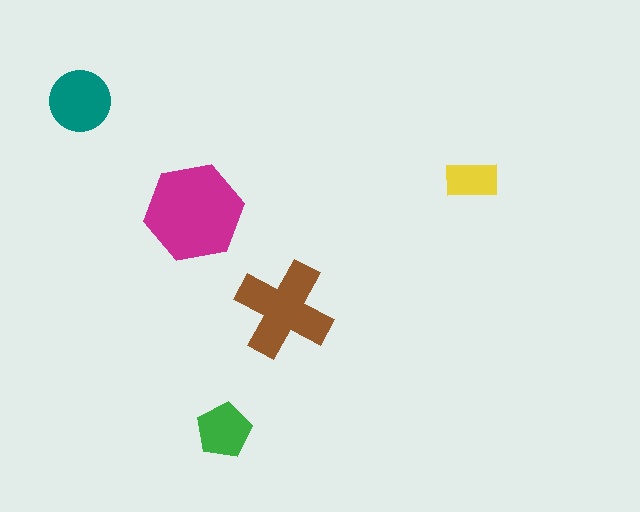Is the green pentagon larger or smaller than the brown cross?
Smaller.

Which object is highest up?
The teal circle is topmost.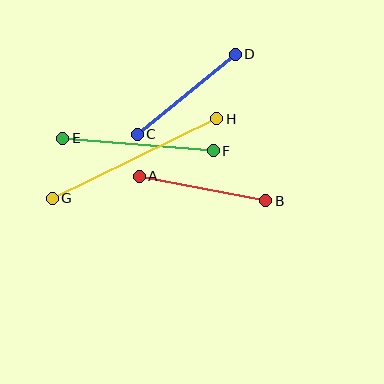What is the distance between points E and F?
The distance is approximately 151 pixels.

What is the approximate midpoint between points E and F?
The midpoint is at approximately (138, 145) pixels.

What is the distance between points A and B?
The distance is approximately 129 pixels.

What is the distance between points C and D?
The distance is approximately 127 pixels.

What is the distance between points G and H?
The distance is approximately 183 pixels.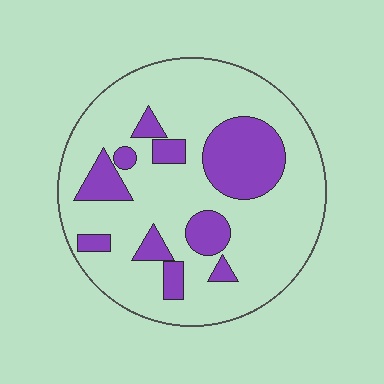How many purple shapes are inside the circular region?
10.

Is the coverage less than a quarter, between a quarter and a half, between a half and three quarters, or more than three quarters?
Less than a quarter.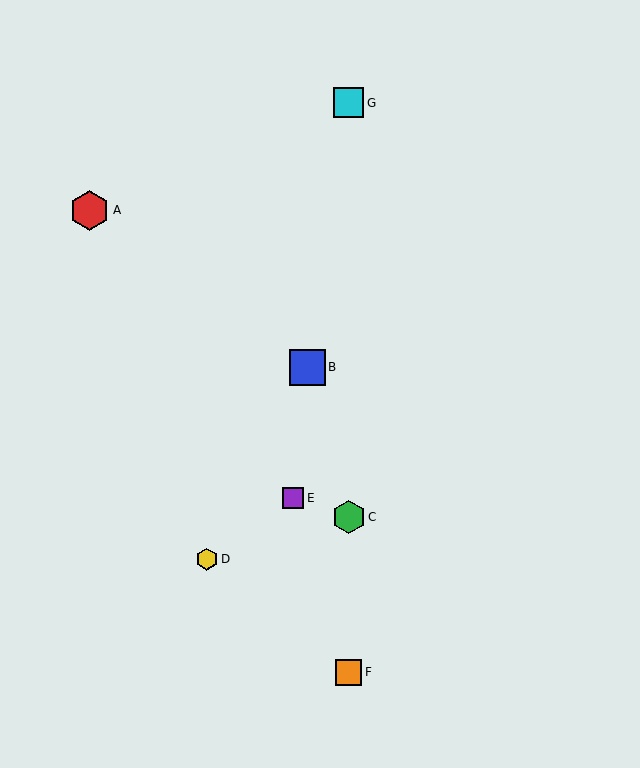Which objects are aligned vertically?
Objects C, F, G are aligned vertically.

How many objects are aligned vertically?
3 objects (C, F, G) are aligned vertically.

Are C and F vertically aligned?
Yes, both are at x≈349.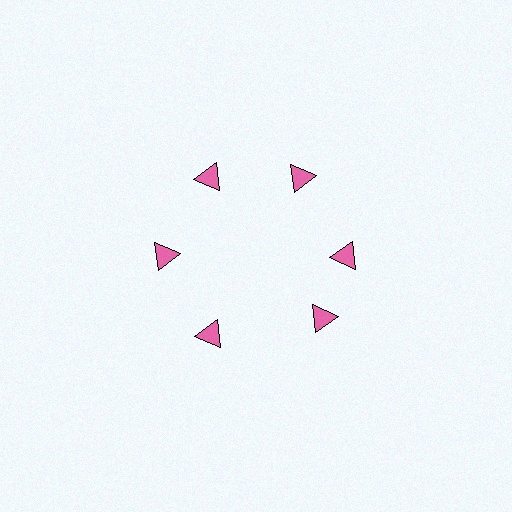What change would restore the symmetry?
The symmetry would be restored by rotating it back into even spacing with its neighbors so that all 6 triangles sit at equal angles and equal distance from the center.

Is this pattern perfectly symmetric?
No. The 6 pink triangles are arranged in a ring, but one element near the 5 o'clock position is rotated out of alignment along the ring, breaking the 6-fold rotational symmetry.